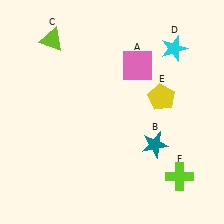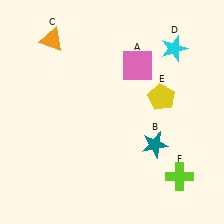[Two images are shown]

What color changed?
The triangle (C) changed from lime in Image 1 to orange in Image 2.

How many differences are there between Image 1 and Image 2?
There is 1 difference between the two images.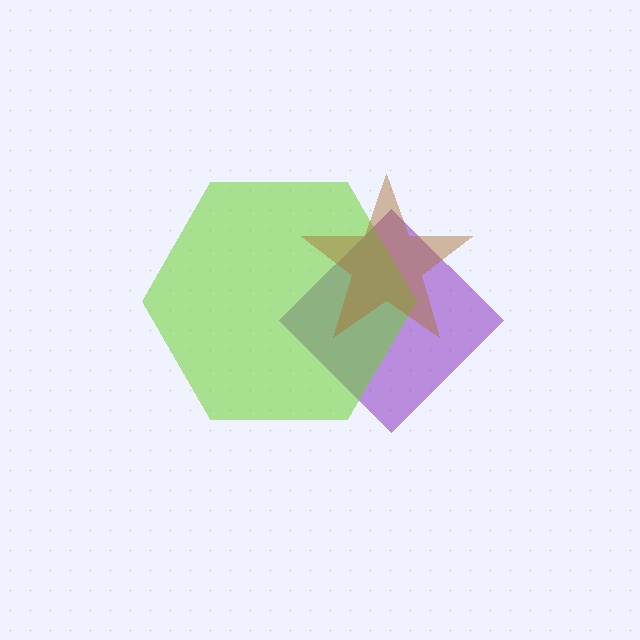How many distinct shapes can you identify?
There are 3 distinct shapes: a purple diamond, a lime hexagon, a brown star.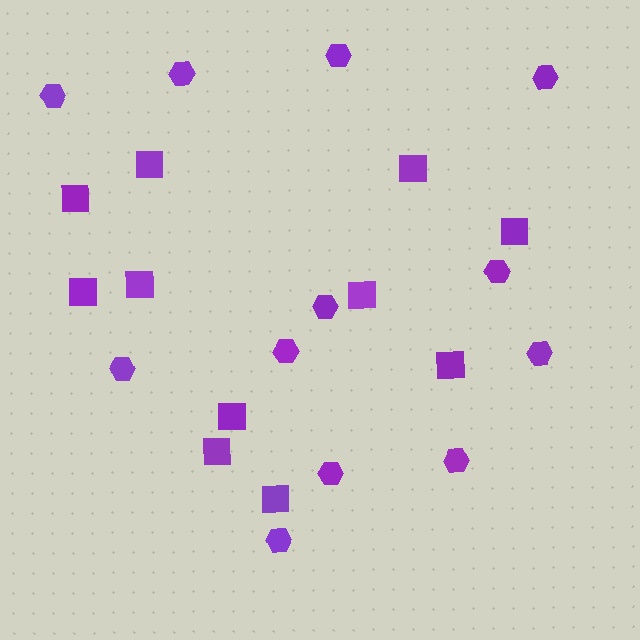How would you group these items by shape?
There are 2 groups: one group of squares (11) and one group of hexagons (12).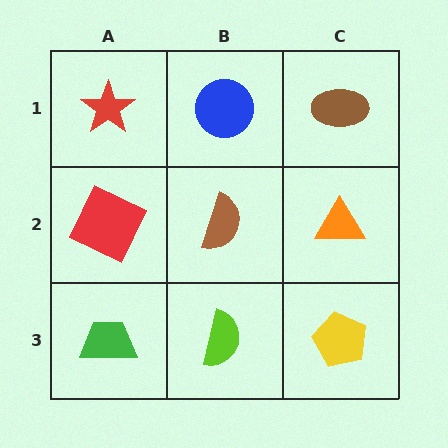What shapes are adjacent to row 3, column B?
A brown semicircle (row 2, column B), a green trapezoid (row 3, column A), a yellow pentagon (row 3, column C).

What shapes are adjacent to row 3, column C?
An orange triangle (row 2, column C), a lime semicircle (row 3, column B).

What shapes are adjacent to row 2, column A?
A red star (row 1, column A), a green trapezoid (row 3, column A), a brown semicircle (row 2, column B).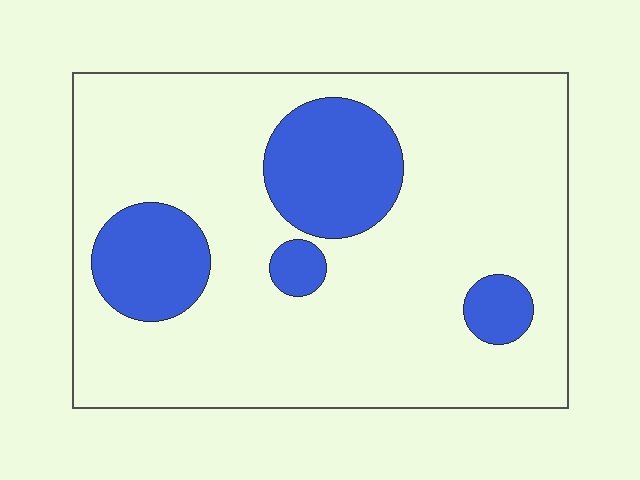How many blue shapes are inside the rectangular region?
4.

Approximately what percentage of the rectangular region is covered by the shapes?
Approximately 20%.